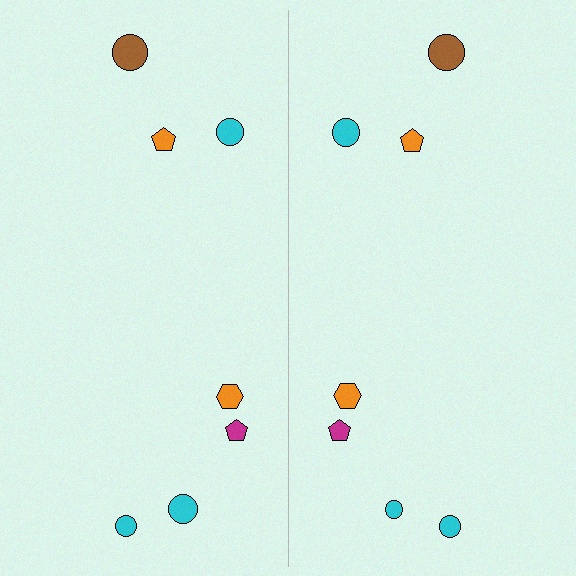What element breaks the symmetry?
The cyan circle on the right side has a different size than its mirror counterpart.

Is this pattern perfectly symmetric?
No, the pattern is not perfectly symmetric. The cyan circle on the right side has a different size than its mirror counterpart.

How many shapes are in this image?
There are 14 shapes in this image.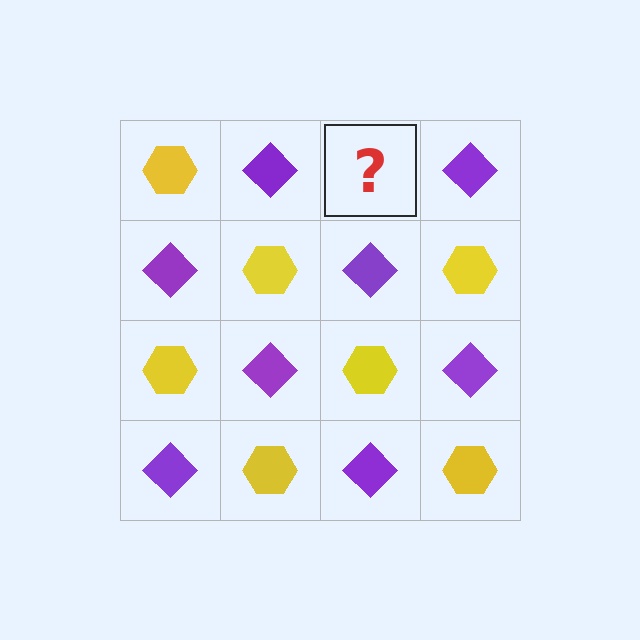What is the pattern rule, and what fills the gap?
The rule is that it alternates yellow hexagon and purple diamond in a checkerboard pattern. The gap should be filled with a yellow hexagon.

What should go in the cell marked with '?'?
The missing cell should contain a yellow hexagon.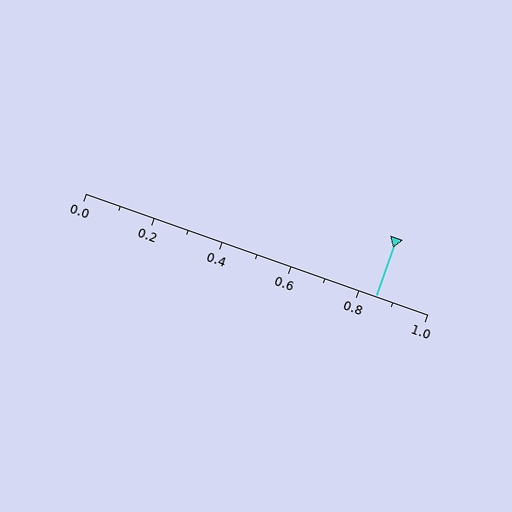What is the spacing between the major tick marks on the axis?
The major ticks are spaced 0.2 apart.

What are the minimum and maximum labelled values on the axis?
The axis runs from 0.0 to 1.0.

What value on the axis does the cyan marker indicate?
The marker indicates approximately 0.85.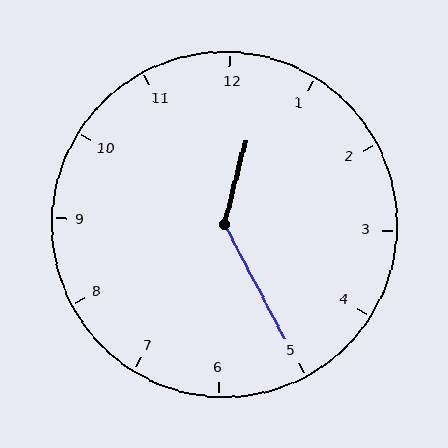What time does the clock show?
12:25.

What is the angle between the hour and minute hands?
Approximately 138 degrees.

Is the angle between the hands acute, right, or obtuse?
It is obtuse.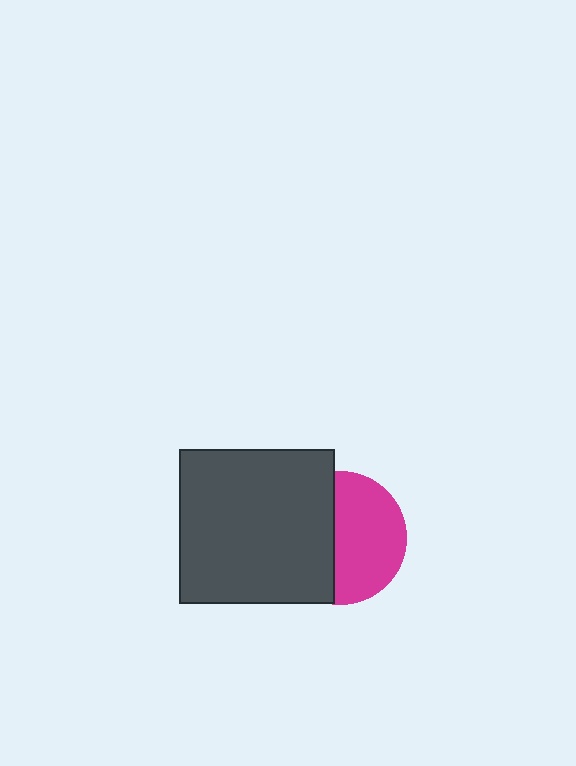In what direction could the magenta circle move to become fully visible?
The magenta circle could move right. That would shift it out from behind the dark gray square entirely.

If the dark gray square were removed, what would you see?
You would see the complete magenta circle.